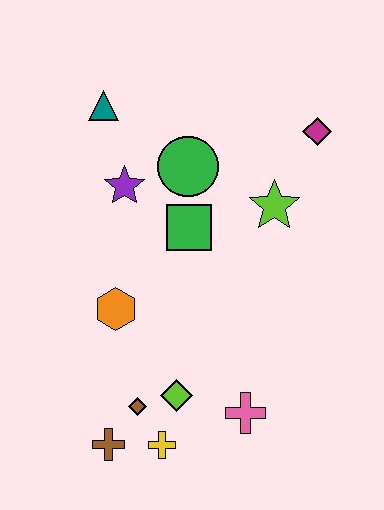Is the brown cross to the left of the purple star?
Yes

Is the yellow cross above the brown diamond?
No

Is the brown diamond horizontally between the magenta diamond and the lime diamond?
No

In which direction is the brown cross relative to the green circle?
The brown cross is below the green circle.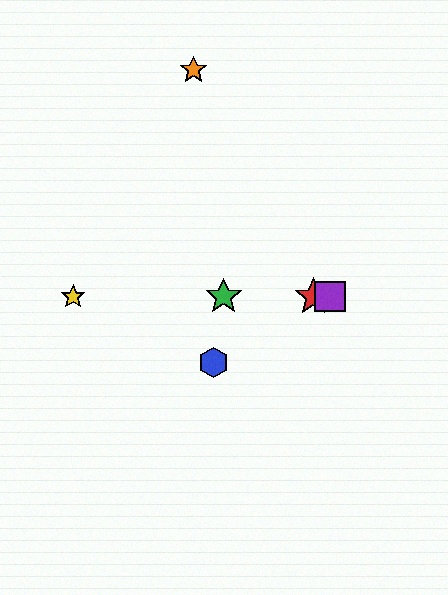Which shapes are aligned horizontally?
The red star, the green star, the yellow star, the purple square are aligned horizontally.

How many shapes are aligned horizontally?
4 shapes (the red star, the green star, the yellow star, the purple square) are aligned horizontally.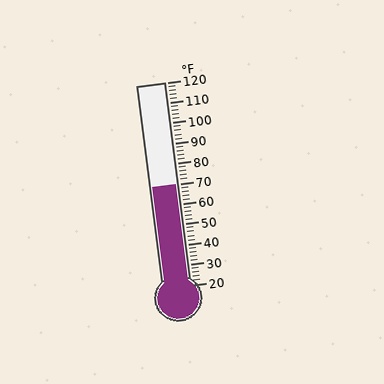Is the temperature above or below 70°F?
The temperature is at 70°F.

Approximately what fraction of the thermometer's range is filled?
The thermometer is filled to approximately 50% of its range.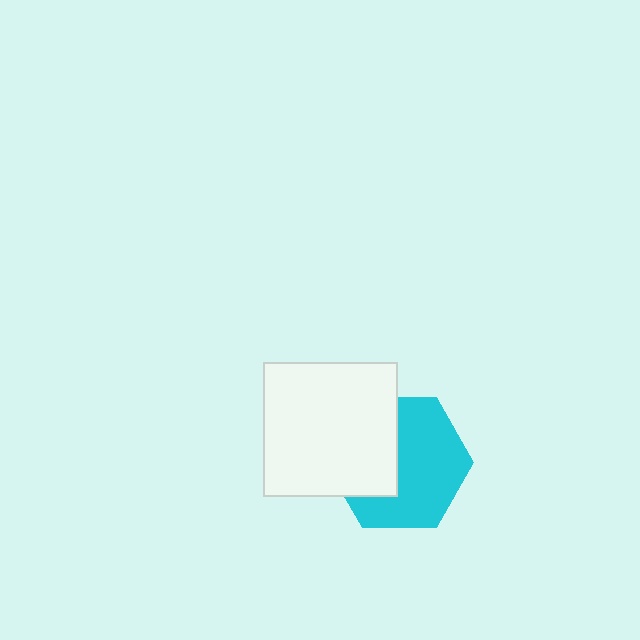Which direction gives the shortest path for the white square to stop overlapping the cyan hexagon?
Moving left gives the shortest separation.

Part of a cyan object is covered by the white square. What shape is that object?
It is a hexagon.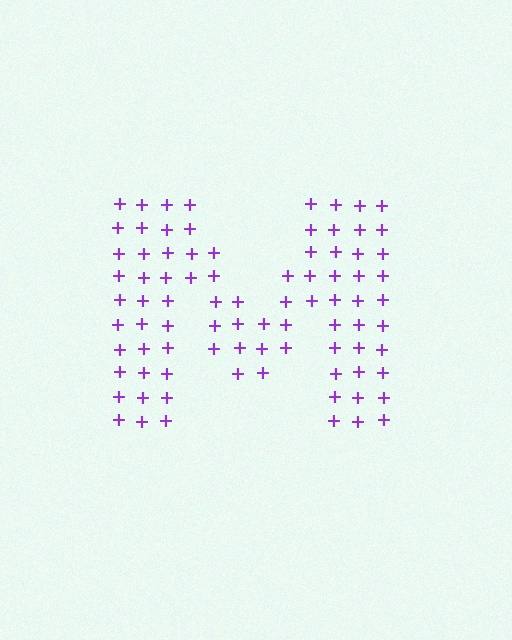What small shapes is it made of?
It is made of small plus signs.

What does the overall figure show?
The overall figure shows the letter M.